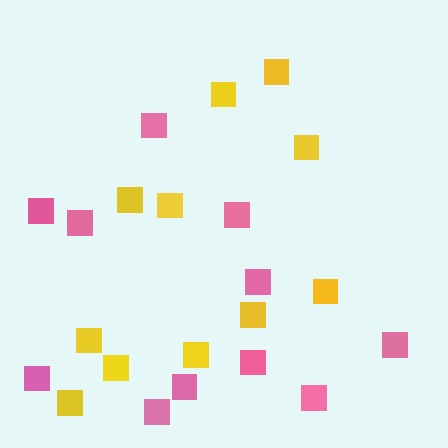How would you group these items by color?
There are 2 groups: one group of yellow squares (11) and one group of pink squares (11).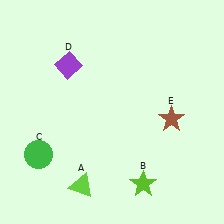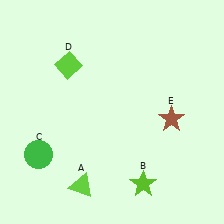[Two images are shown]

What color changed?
The diamond (D) changed from purple in Image 1 to lime in Image 2.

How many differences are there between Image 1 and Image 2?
There is 1 difference between the two images.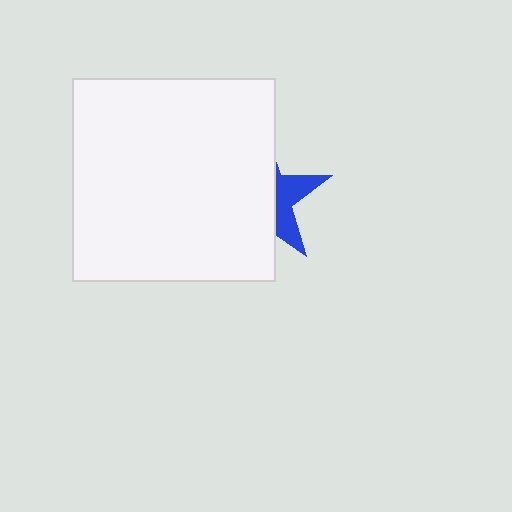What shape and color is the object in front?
The object in front is a white square.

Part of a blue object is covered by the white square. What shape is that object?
It is a star.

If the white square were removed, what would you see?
You would see the complete blue star.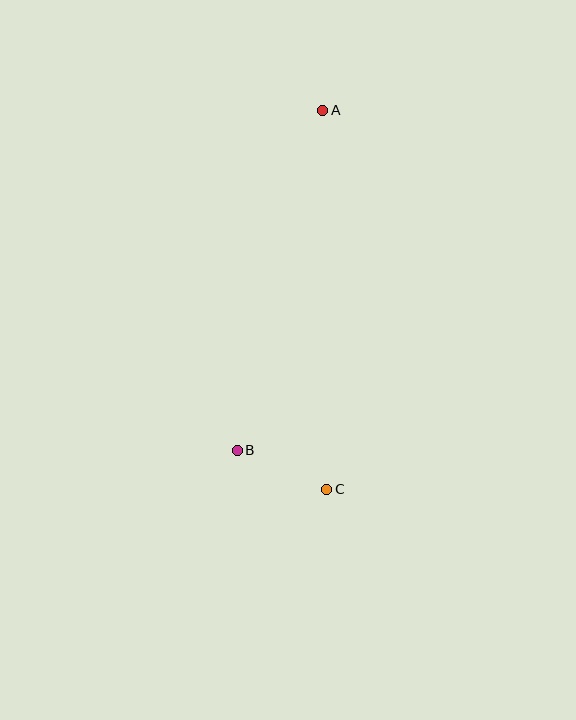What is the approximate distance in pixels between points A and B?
The distance between A and B is approximately 351 pixels.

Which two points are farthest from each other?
Points A and C are farthest from each other.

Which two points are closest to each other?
Points B and C are closest to each other.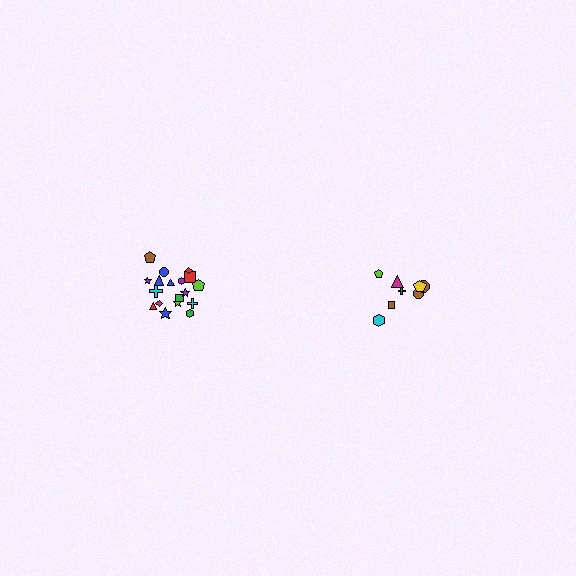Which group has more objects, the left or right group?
The left group.